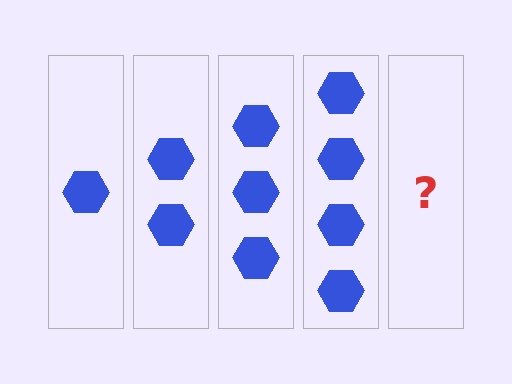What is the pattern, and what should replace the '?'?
The pattern is that each step adds one more hexagon. The '?' should be 5 hexagons.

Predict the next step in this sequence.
The next step is 5 hexagons.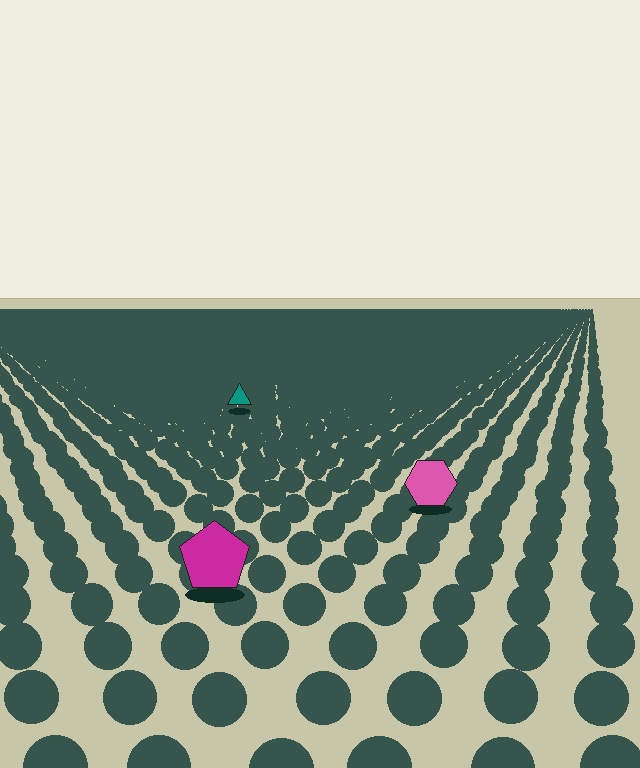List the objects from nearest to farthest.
From nearest to farthest: the magenta pentagon, the pink hexagon, the teal triangle.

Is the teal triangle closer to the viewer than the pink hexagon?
No. The pink hexagon is closer — you can tell from the texture gradient: the ground texture is coarser near it.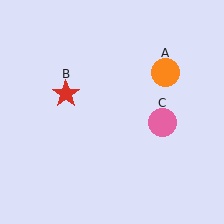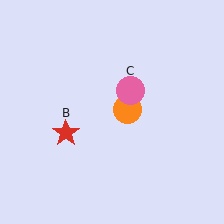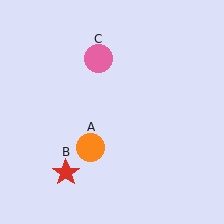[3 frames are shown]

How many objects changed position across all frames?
3 objects changed position: orange circle (object A), red star (object B), pink circle (object C).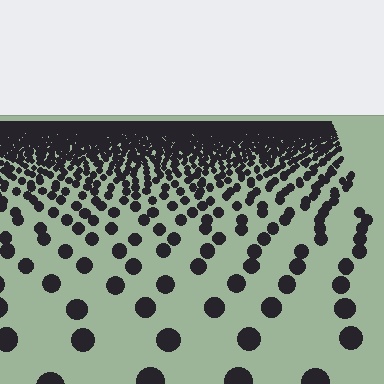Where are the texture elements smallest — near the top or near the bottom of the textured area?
Near the top.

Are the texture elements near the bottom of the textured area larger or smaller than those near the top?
Larger. Near the bottom, elements are closer to the viewer and appear at a bigger on-screen size.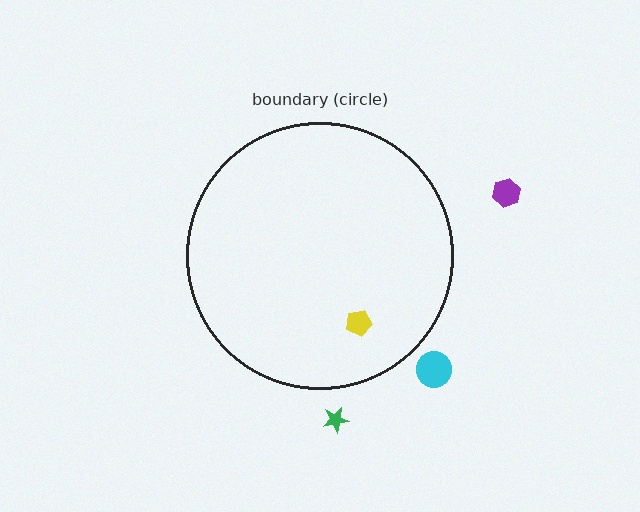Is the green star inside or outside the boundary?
Outside.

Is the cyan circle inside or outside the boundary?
Outside.